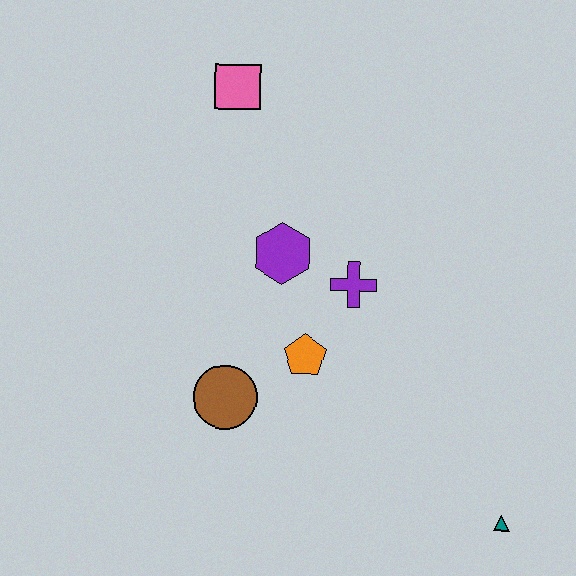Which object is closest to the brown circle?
The orange pentagon is closest to the brown circle.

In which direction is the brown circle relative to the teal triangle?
The brown circle is to the left of the teal triangle.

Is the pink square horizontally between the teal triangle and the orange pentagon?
No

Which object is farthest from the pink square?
The teal triangle is farthest from the pink square.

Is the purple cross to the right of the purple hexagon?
Yes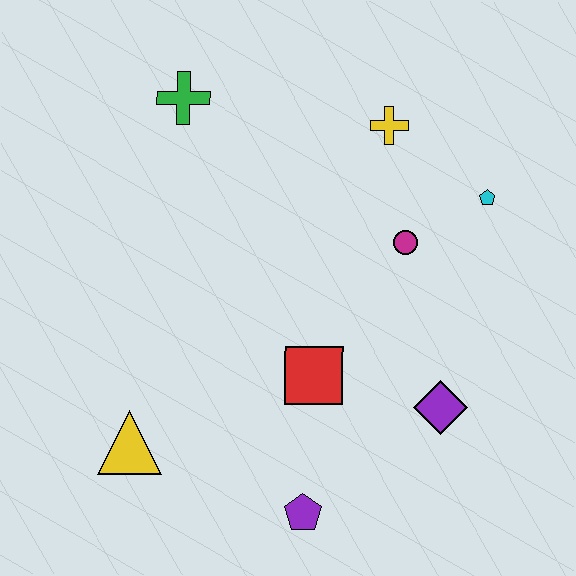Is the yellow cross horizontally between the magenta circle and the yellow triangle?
Yes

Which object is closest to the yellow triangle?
The purple pentagon is closest to the yellow triangle.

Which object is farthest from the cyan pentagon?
The yellow triangle is farthest from the cyan pentagon.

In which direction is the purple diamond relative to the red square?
The purple diamond is to the right of the red square.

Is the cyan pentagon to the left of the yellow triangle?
No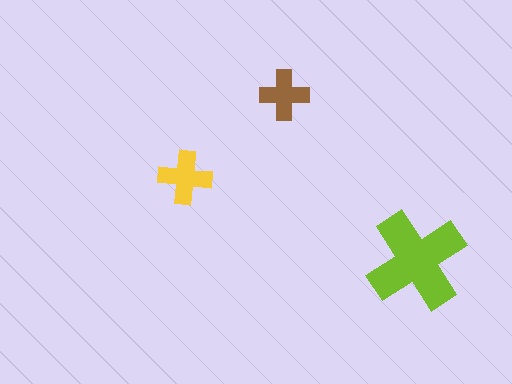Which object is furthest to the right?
The lime cross is rightmost.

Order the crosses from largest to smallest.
the lime one, the yellow one, the brown one.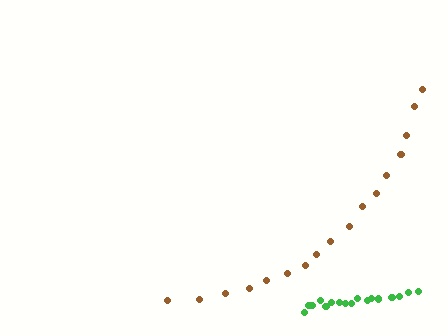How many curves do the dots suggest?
There are 2 distinct paths.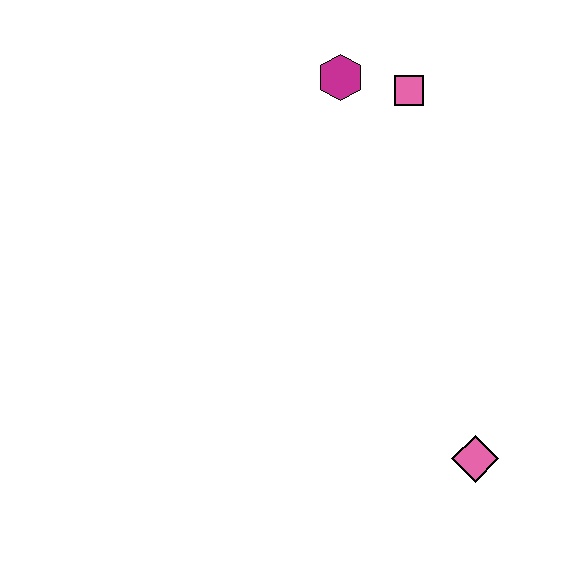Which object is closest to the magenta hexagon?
The pink square is closest to the magenta hexagon.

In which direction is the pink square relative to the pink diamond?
The pink square is above the pink diamond.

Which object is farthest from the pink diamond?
The magenta hexagon is farthest from the pink diamond.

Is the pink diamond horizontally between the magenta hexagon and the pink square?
No